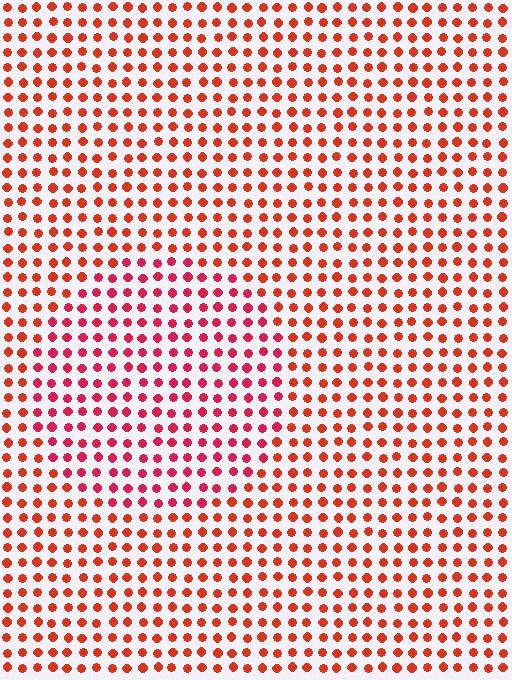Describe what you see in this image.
The image is filled with small red elements in a uniform arrangement. A circle-shaped region is visible where the elements are tinted to a slightly different hue, forming a subtle color boundary.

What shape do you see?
I see a circle.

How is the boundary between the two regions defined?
The boundary is defined purely by a slight shift in hue (about 24 degrees). Spacing, size, and orientation are identical on both sides.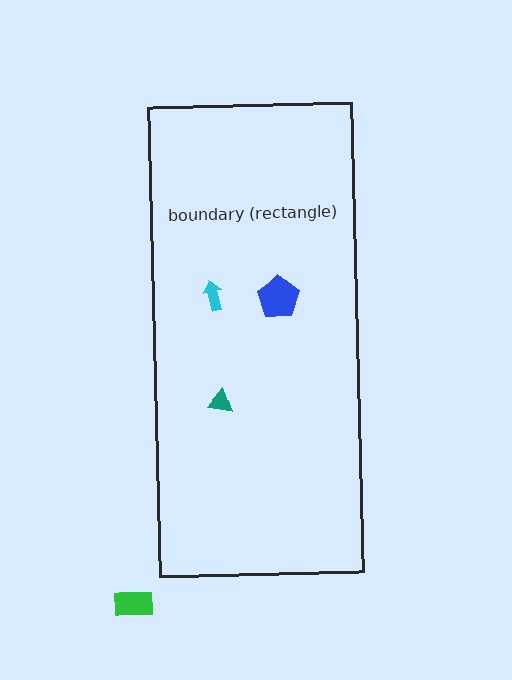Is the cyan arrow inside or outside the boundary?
Inside.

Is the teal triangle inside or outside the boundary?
Inside.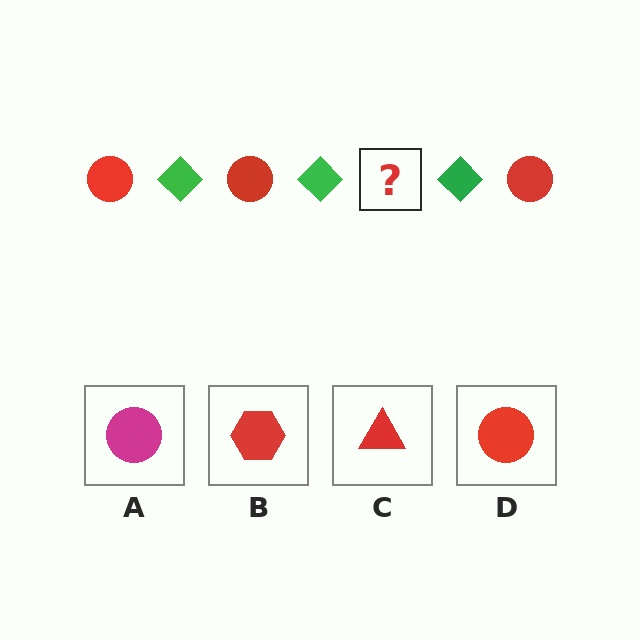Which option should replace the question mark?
Option D.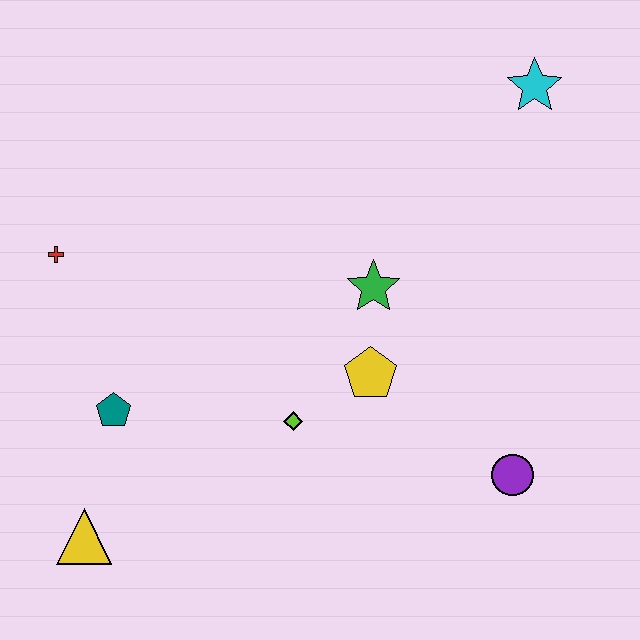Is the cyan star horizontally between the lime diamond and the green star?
No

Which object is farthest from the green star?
The yellow triangle is farthest from the green star.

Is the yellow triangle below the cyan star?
Yes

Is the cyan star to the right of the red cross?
Yes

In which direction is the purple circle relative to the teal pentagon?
The purple circle is to the right of the teal pentagon.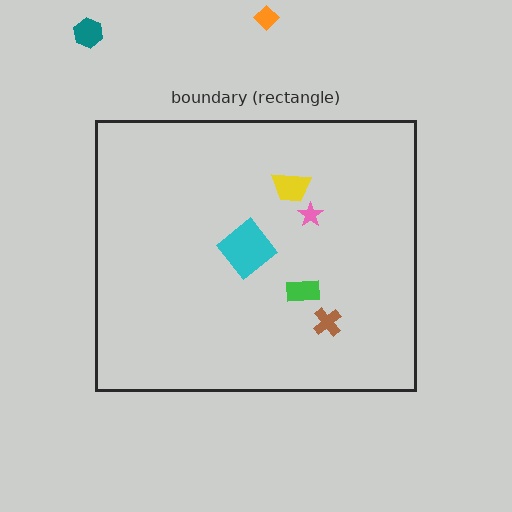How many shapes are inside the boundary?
5 inside, 2 outside.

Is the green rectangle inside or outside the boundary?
Inside.